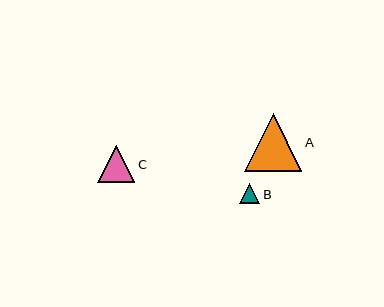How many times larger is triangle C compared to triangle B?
Triangle C is approximately 1.9 times the size of triangle B.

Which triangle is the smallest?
Triangle B is the smallest with a size of approximately 20 pixels.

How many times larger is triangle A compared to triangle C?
Triangle A is approximately 1.6 times the size of triangle C.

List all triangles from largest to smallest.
From largest to smallest: A, C, B.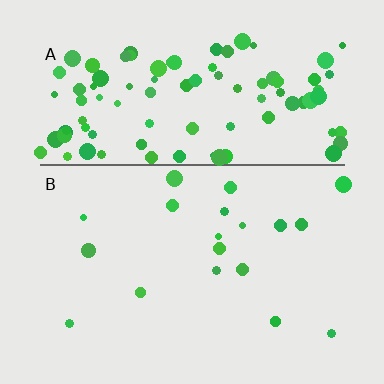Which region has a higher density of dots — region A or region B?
A (the top).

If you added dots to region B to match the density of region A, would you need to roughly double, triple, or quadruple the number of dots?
Approximately quadruple.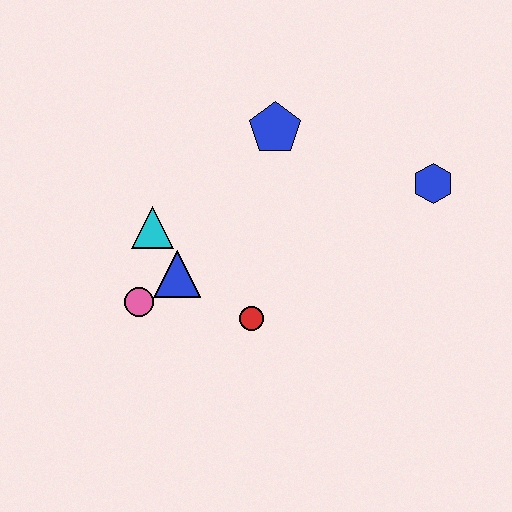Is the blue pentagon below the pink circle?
No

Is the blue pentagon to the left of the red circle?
No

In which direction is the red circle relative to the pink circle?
The red circle is to the right of the pink circle.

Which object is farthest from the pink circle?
The blue hexagon is farthest from the pink circle.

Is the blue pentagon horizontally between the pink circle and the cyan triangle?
No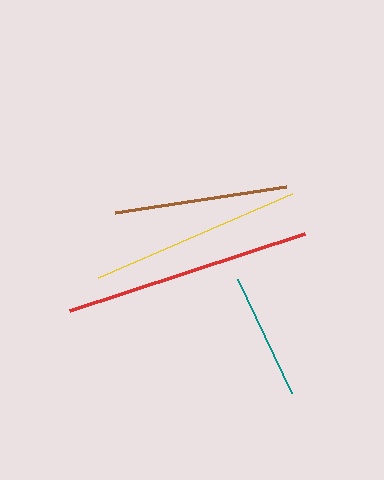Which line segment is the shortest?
The teal line is the shortest at approximately 126 pixels.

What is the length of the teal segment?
The teal segment is approximately 126 pixels long.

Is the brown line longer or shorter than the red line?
The red line is longer than the brown line.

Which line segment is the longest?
The red line is the longest at approximately 247 pixels.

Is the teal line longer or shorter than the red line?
The red line is longer than the teal line.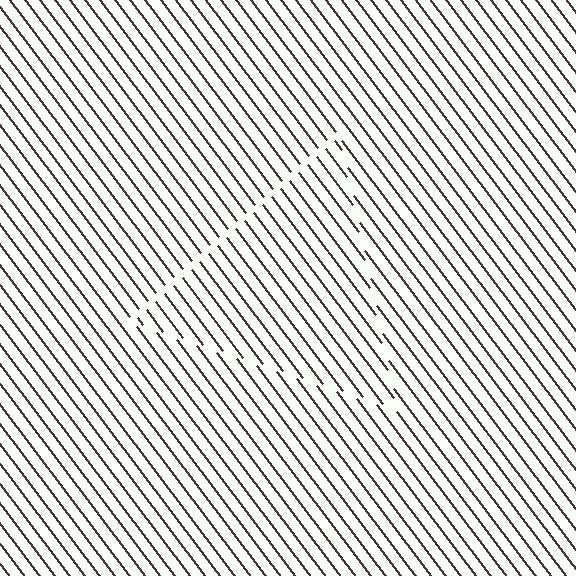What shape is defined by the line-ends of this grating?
An illusory triangle. The interior of the shape contains the same grating, shifted by half a period — the contour is defined by the phase discontinuity where line-ends from the inner and outer gratings abut.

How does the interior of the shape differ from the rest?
The interior of the shape contains the same grating, shifted by half a period — the contour is defined by the phase discontinuity where line-ends from the inner and outer gratings abut.